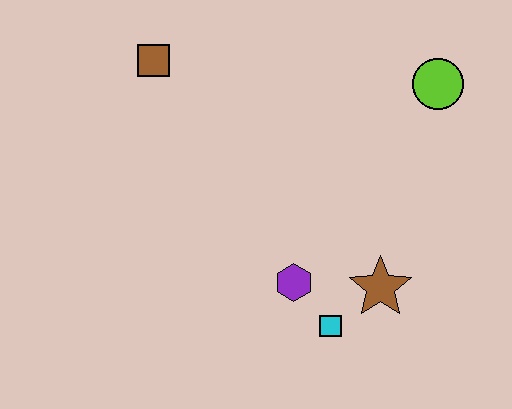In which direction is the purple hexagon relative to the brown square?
The purple hexagon is below the brown square.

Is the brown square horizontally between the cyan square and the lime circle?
No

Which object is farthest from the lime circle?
The brown square is farthest from the lime circle.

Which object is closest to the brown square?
The purple hexagon is closest to the brown square.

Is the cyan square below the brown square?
Yes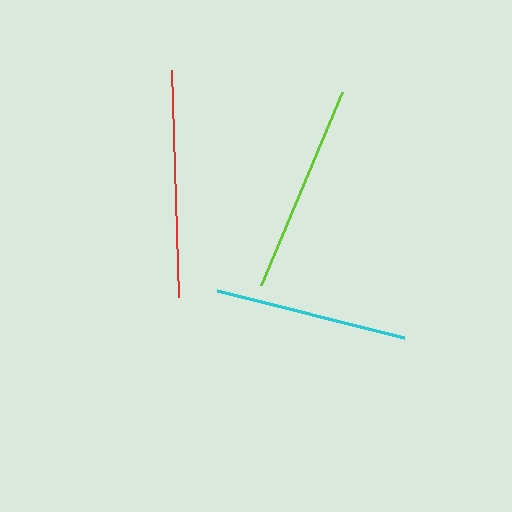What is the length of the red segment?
The red segment is approximately 227 pixels long.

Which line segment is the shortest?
The cyan line is the shortest at approximately 193 pixels.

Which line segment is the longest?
The red line is the longest at approximately 227 pixels.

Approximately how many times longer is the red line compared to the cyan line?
The red line is approximately 1.2 times the length of the cyan line.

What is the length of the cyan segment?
The cyan segment is approximately 193 pixels long.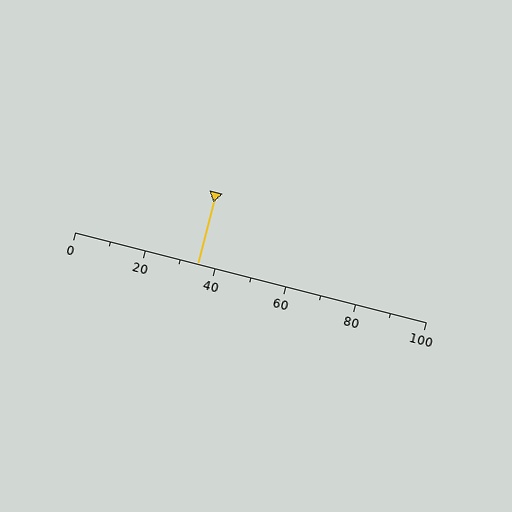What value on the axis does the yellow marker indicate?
The marker indicates approximately 35.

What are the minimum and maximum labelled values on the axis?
The axis runs from 0 to 100.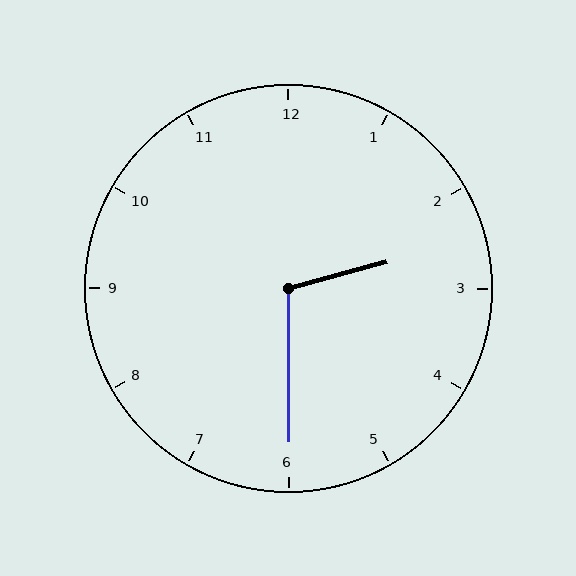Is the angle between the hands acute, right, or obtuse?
It is obtuse.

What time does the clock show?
2:30.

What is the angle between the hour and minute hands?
Approximately 105 degrees.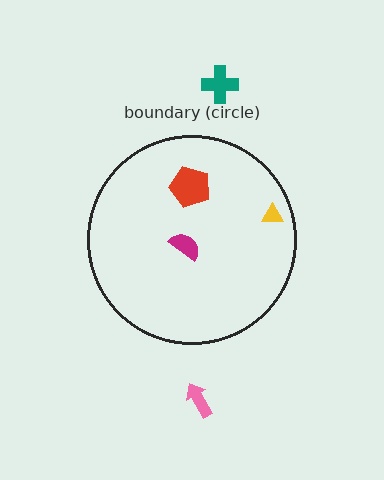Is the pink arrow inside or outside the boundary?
Outside.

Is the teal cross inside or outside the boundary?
Outside.